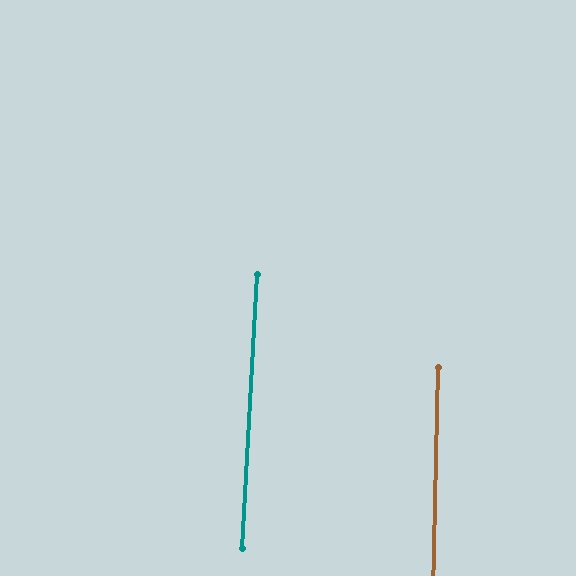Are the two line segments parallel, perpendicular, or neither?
Parallel — their directions differ by only 1.8°.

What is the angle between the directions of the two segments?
Approximately 2 degrees.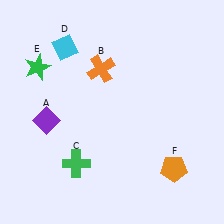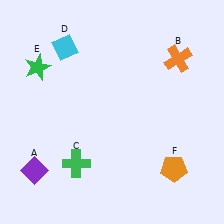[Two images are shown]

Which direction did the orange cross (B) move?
The orange cross (B) moved right.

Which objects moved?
The objects that moved are: the purple diamond (A), the orange cross (B).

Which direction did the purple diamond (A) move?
The purple diamond (A) moved down.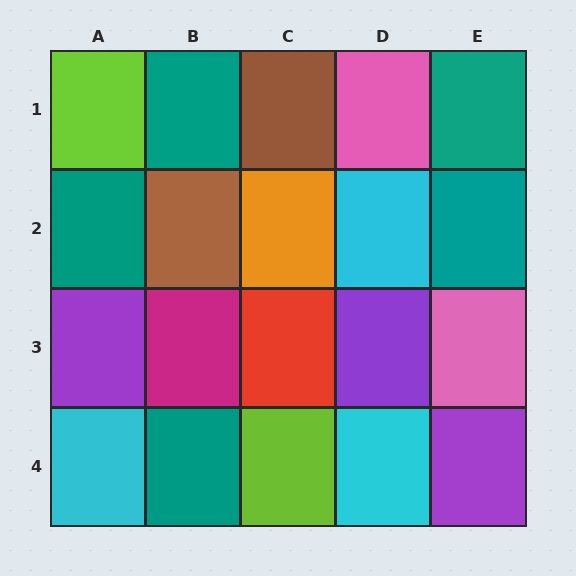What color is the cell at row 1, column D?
Pink.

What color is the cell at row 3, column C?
Red.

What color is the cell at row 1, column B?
Teal.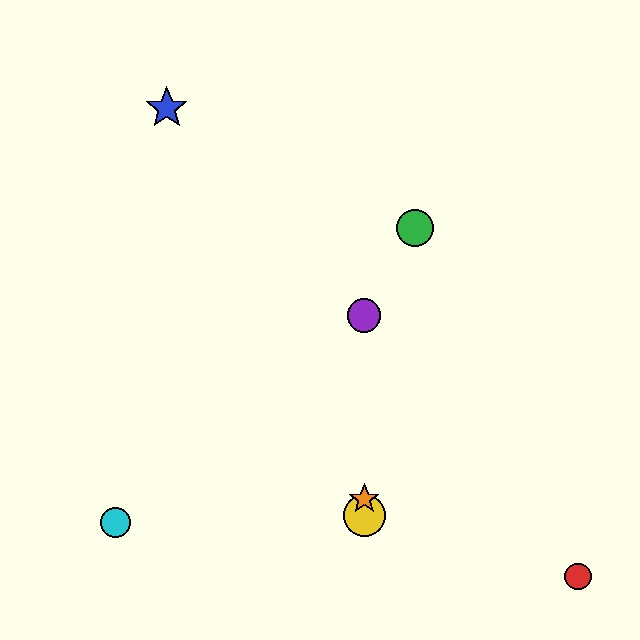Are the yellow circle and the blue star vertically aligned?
No, the yellow circle is at x≈364 and the blue star is at x≈167.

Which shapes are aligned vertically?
The yellow circle, the purple circle, the orange star are aligned vertically.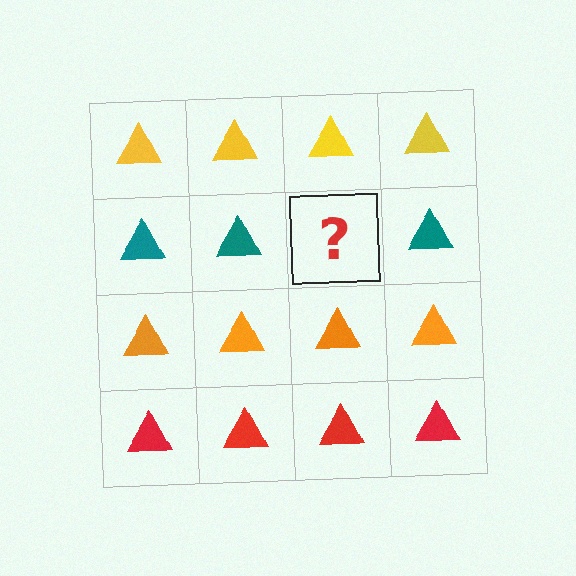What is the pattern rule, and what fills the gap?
The rule is that each row has a consistent color. The gap should be filled with a teal triangle.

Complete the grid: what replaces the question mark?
The question mark should be replaced with a teal triangle.